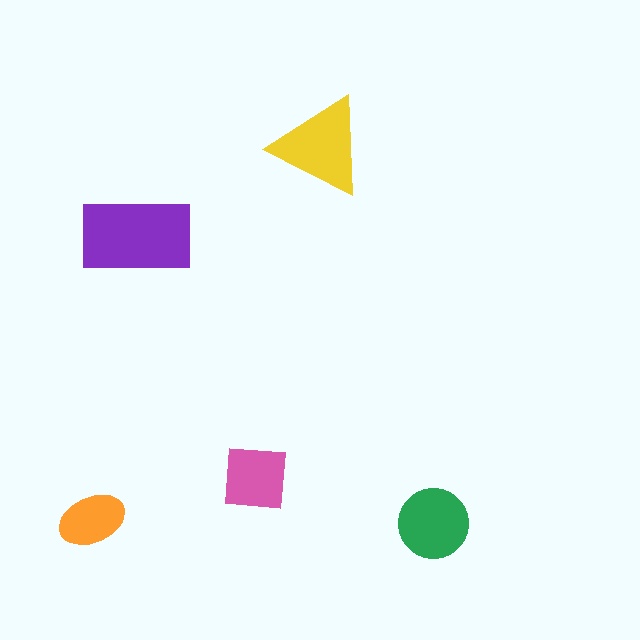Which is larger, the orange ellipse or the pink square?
The pink square.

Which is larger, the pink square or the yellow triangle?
The yellow triangle.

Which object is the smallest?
The orange ellipse.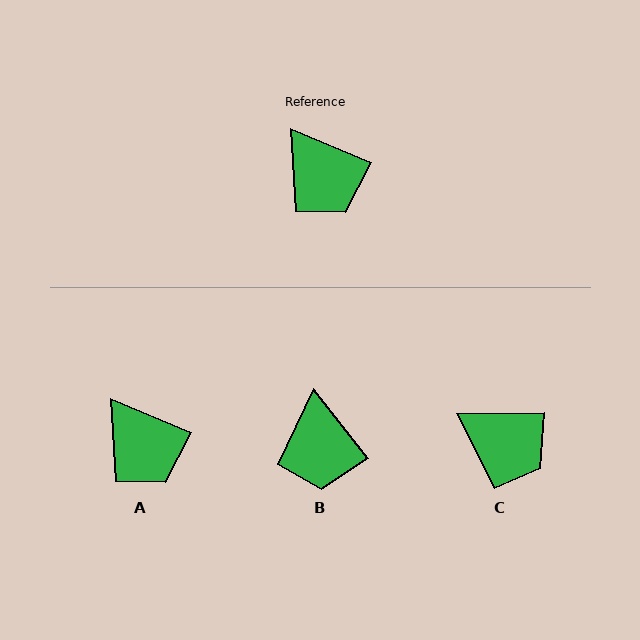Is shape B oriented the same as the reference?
No, it is off by about 29 degrees.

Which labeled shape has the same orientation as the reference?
A.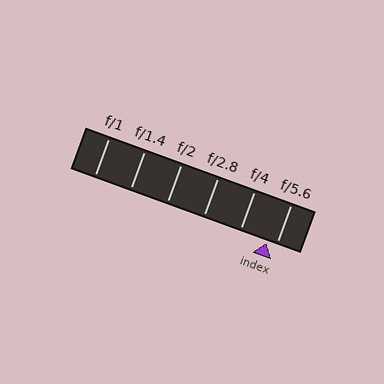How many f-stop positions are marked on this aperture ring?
There are 6 f-stop positions marked.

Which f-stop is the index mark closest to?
The index mark is closest to f/5.6.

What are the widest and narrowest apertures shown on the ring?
The widest aperture shown is f/1 and the narrowest is f/5.6.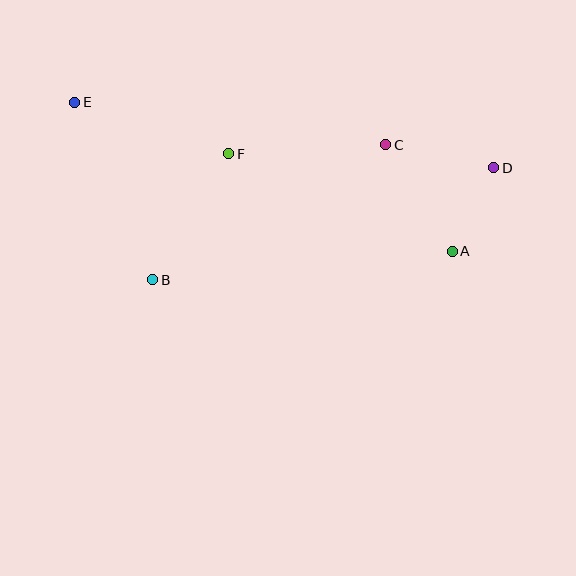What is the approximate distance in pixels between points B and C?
The distance between B and C is approximately 269 pixels.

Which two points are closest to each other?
Points A and D are closest to each other.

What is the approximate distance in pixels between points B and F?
The distance between B and F is approximately 147 pixels.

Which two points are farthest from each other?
Points D and E are farthest from each other.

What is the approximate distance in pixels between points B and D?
The distance between B and D is approximately 359 pixels.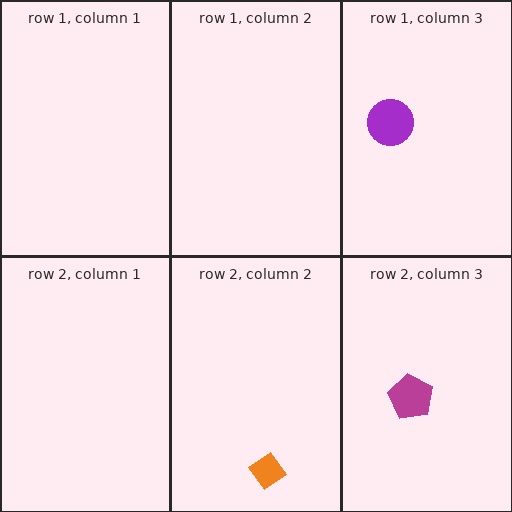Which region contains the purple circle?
The row 1, column 3 region.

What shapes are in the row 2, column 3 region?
The magenta pentagon.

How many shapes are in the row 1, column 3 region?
1.